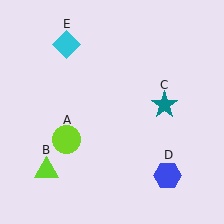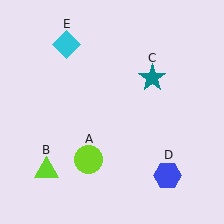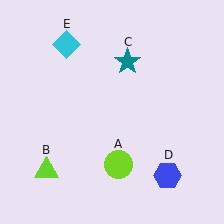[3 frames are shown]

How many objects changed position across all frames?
2 objects changed position: lime circle (object A), teal star (object C).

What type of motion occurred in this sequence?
The lime circle (object A), teal star (object C) rotated counterclockwise around the center of the scene.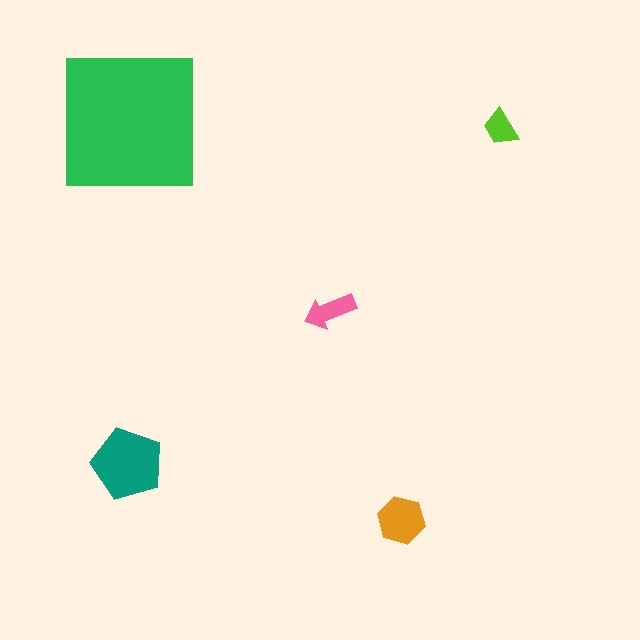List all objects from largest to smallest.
The green square, the teal pentagon, the orange hexagon, the pink arrow, the lime trapezoid.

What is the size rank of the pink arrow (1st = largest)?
4th.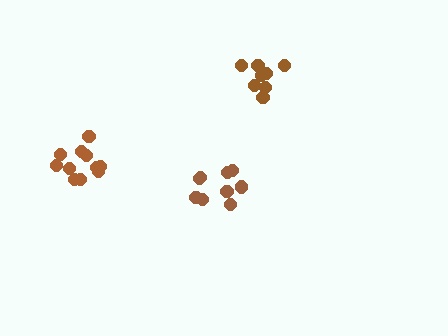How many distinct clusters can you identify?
There are 3 distinct clusters.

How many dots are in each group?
Group 1: 8 dots, Group 2: 10 dots, Group 3: 11 dots (29 total).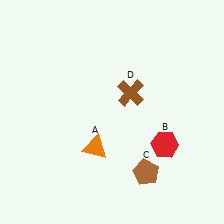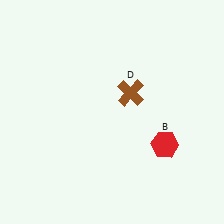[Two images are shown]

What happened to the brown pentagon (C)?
The brown pentagon (C) was removed in Image 2. It was in the bottom-right area of Image 1.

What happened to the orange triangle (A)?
The orange triangle (A) was removed in Image 2. It was in the bottom-left area of Image 1.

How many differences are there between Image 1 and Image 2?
There are 2 differences between the two images.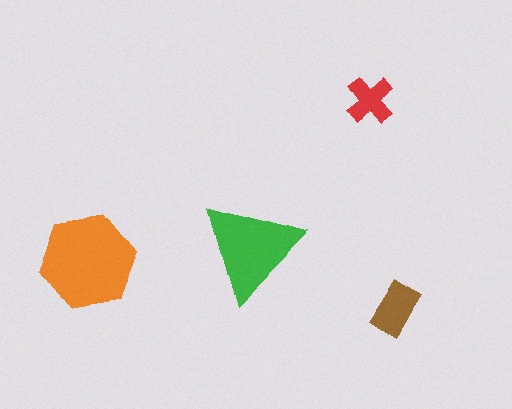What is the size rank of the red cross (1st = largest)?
4th.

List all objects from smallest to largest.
The red cross, the brown rectangle, the green triangle, the orange hexagon.